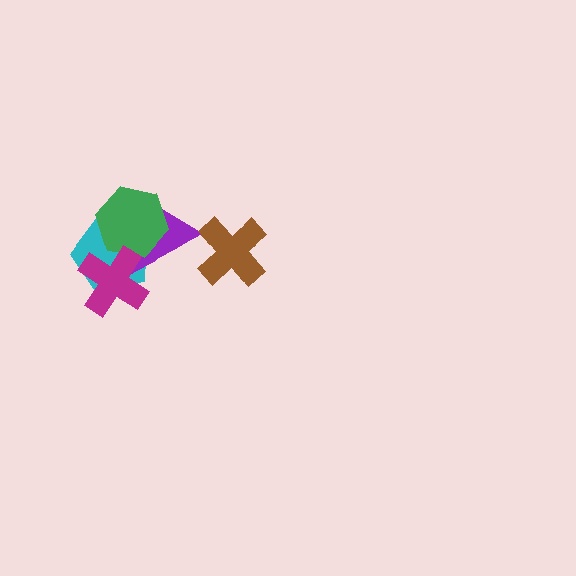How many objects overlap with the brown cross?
0 objects overlap with the brown cross.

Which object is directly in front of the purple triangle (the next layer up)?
The green hexagon is directly in front of the purple triangle.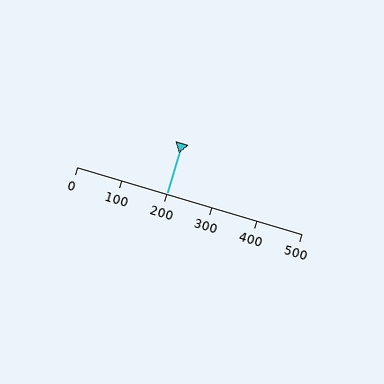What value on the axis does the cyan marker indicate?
The marker indicates approximately 200.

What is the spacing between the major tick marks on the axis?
The major ticks are spaced 100 apart.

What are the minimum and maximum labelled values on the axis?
The axis runs from 0 to 500.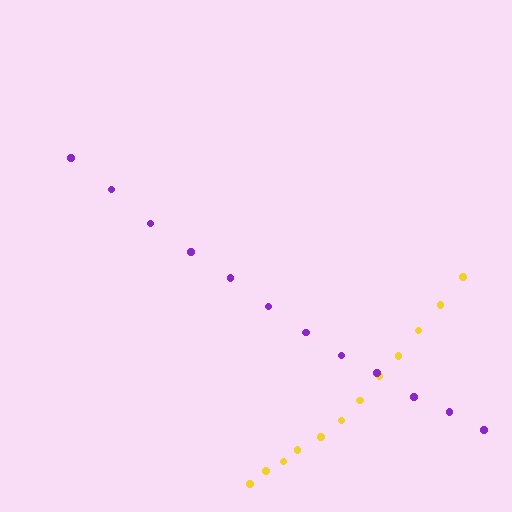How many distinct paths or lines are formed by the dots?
There are 2 distinct paths.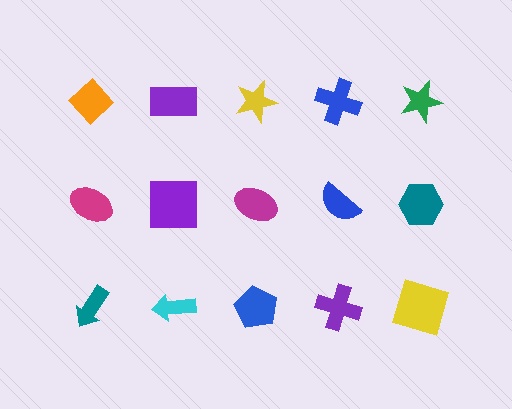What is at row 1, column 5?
A green star.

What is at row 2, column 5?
A teal hexagon.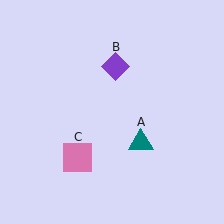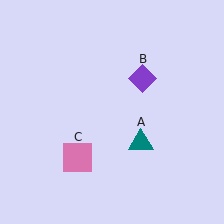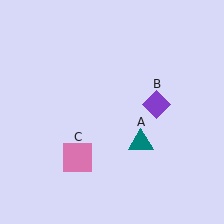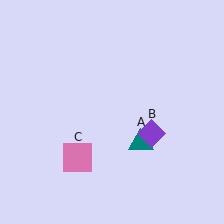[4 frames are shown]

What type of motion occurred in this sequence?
The purple diamond (object B) rotated clockwise around the center of the scene.